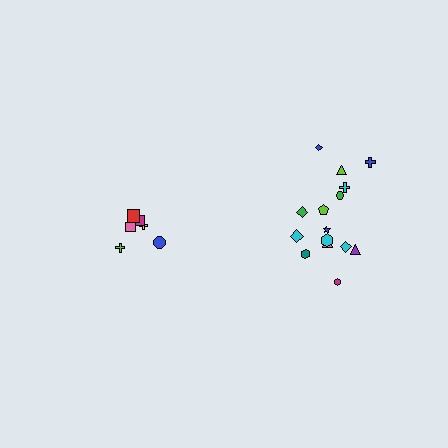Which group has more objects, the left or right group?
The right group.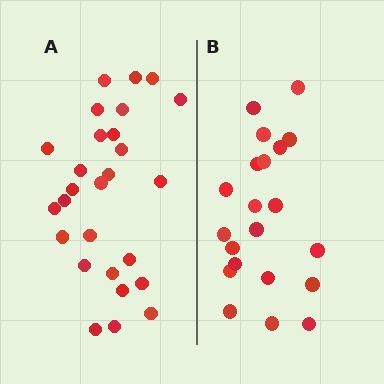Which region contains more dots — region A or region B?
Region A (the left region) has more dots.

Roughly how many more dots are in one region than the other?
Region A has about 6 more dots than region B.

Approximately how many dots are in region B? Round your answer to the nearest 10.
About 20 dots. (The exact count is 21, which rounds to 20.)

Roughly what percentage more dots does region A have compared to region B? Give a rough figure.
About 30% more.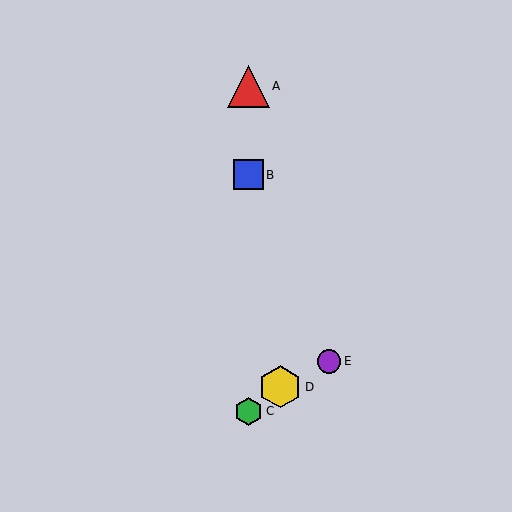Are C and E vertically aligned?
No, C is at x≈249 and E is at x≈329.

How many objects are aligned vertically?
3 objects (A, B, C) are aligned vertically.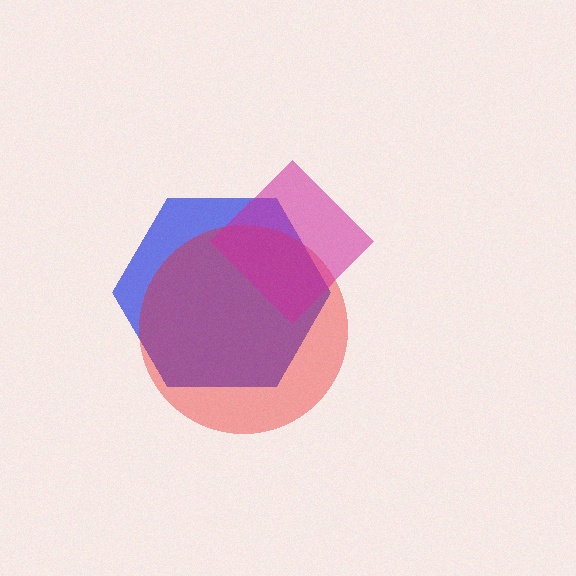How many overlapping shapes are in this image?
There are 3 overlapping shapes in the image.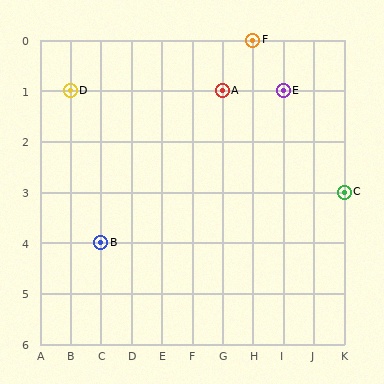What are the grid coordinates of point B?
Point B is at grid coordinates (C, 4).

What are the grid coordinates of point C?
Point C is at grid coordinates (K, 3).